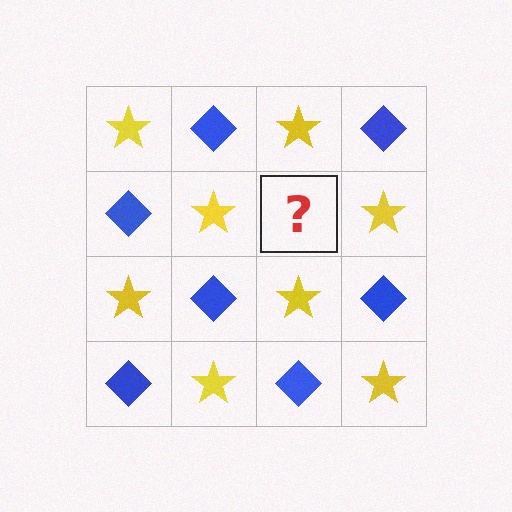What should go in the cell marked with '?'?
The missing cell should contain a blue diamond.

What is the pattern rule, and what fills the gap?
The rule is that it alternates yellow star and blue diamond in a checkerboard pattern. The gap should be filled with a blue diamond.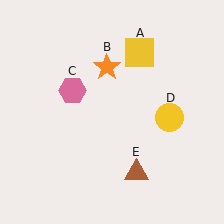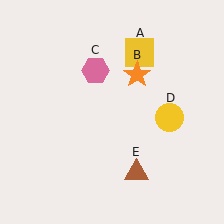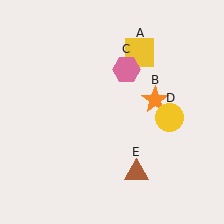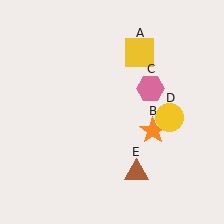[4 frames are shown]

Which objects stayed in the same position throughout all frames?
Yellow square (object A) and yellow circle (object D) and brown triangle (object E) remained stationary.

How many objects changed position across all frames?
2 objects changed position: orange star (object B), pink hexagon (object C).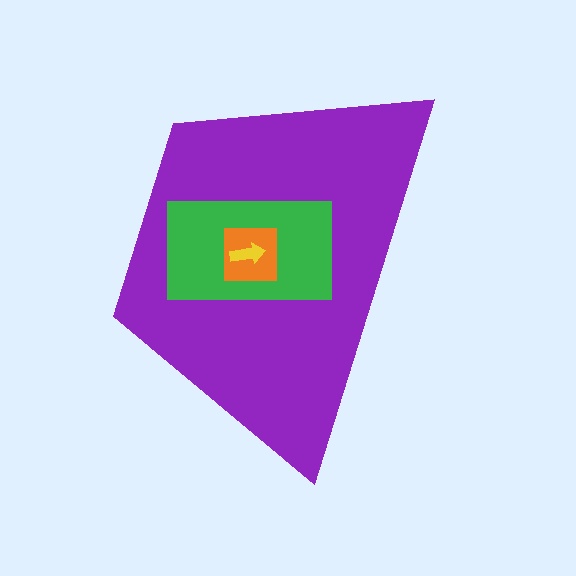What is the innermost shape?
The yellow arrow.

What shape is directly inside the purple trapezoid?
The green rectangle.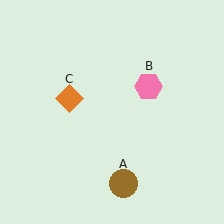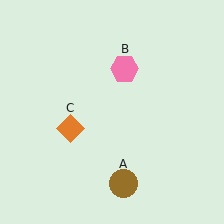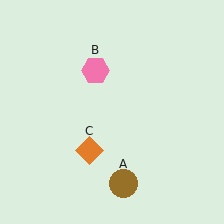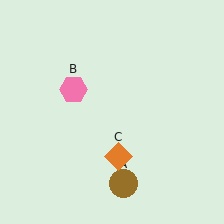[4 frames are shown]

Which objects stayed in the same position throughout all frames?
Brown circle (object A) remained stationary.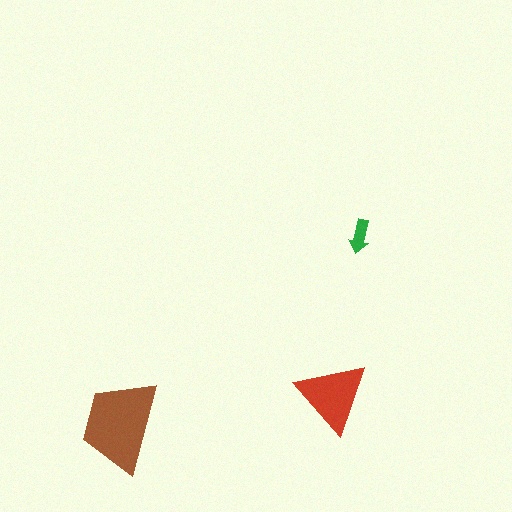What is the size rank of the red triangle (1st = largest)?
2nd.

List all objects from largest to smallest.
The brown trapezoid, the red triangle, the green arrow.